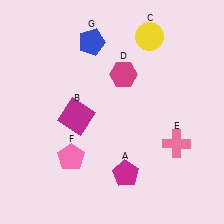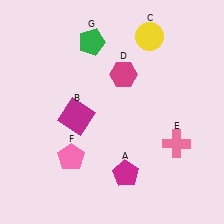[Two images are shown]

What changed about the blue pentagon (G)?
In Image 1, G is blue. In Image 2, it changed to green.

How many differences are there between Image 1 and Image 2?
There is 1 difference between the two images.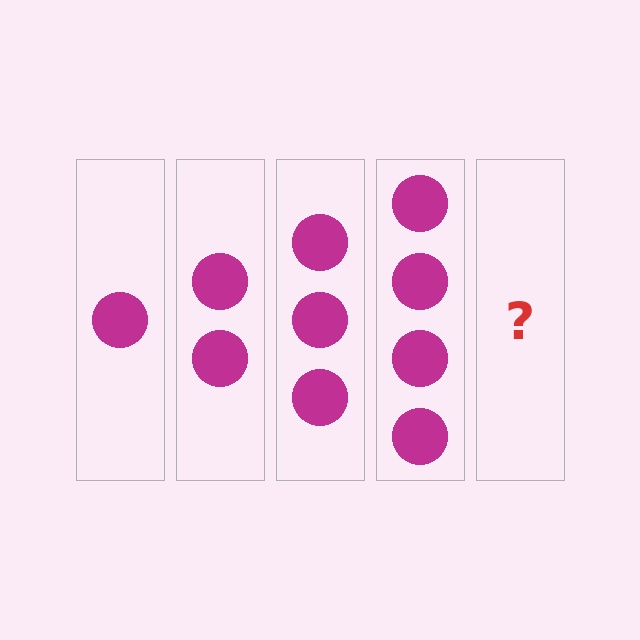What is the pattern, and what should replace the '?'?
The pattern is that each step adds one more circle. The '?' should be 5 circles.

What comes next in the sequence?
The next element should be 5 circles.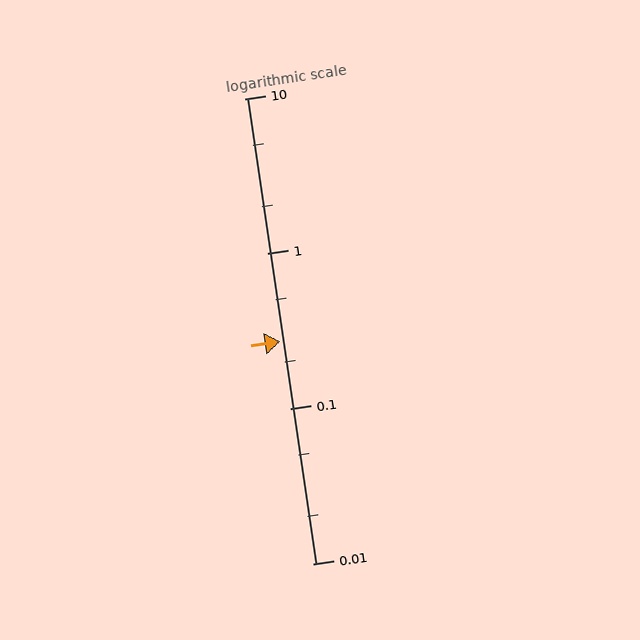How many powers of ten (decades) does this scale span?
The scale spans 3 decades, from 0.01 to 10.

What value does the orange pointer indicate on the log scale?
The pointer indicates approximately 0.27.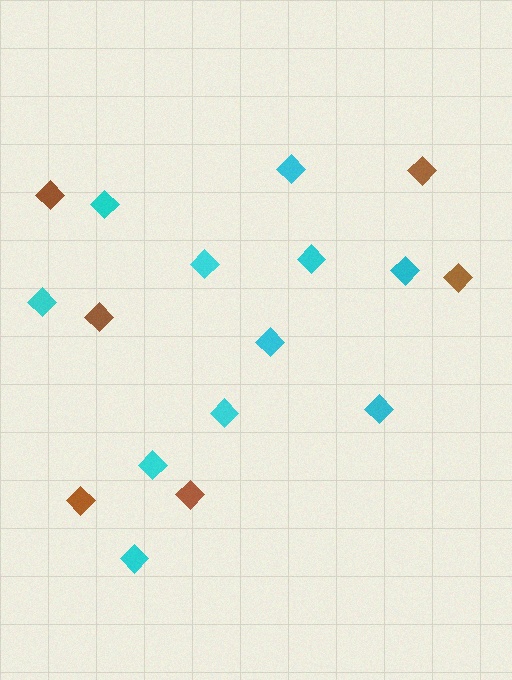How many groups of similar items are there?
There are 2 groups: one group of cyan diamonds (11) and one group of brown diamonds (6).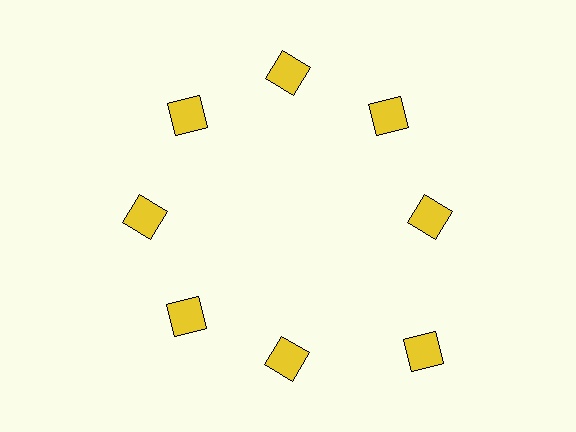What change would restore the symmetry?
The symmetry would be restored by moving it inward, back onto the ring so that all 8 squares sit at equal angles and equal distance from the center.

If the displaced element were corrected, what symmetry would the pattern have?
It would have 8-fold rotational symmetry — the pattern would map onto itself every 45 degrees.